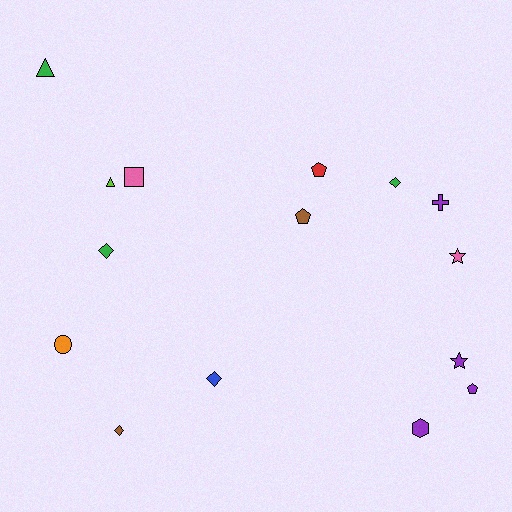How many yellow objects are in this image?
There are no yellow objects.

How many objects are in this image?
There are 15 objects.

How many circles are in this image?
There is 1 circle.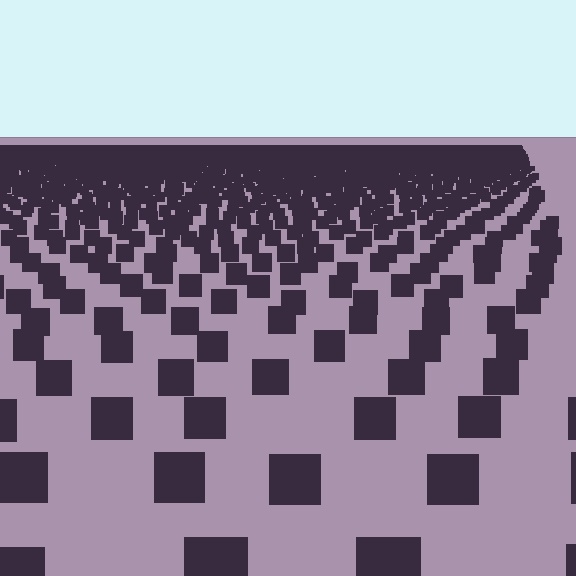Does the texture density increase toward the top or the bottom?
Density increases toward the top.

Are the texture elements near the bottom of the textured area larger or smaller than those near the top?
Larger. Near the bottom, elements are closer to the viewer and appear at a bigger on-screen size.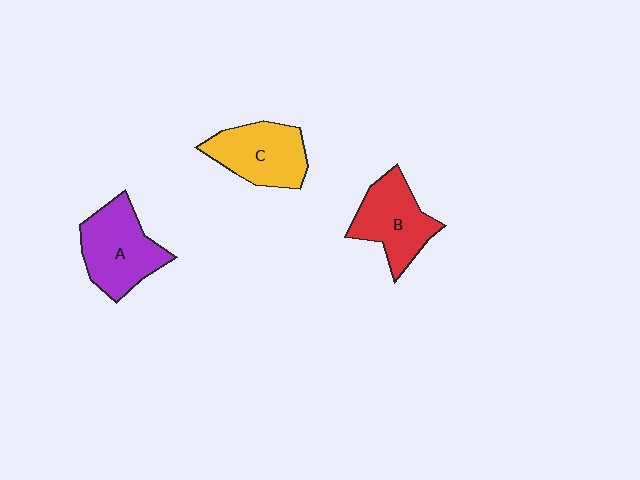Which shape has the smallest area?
Shape B (red).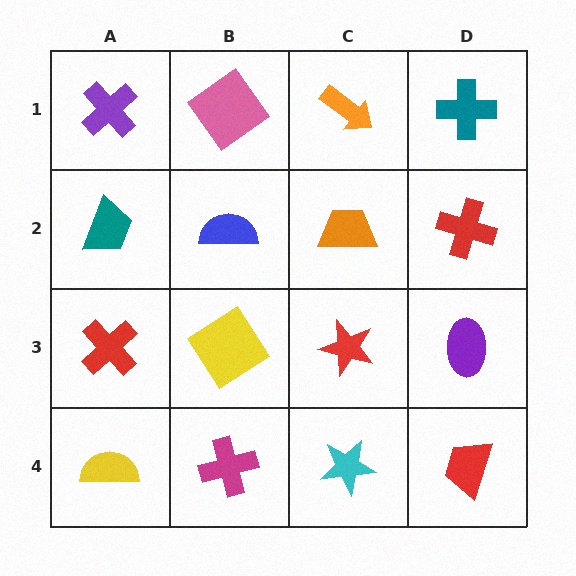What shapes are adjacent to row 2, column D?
A teal cross (row 1, column D), a purple ellipse (row 3, column D), an orange trapezoid (row 2, column C).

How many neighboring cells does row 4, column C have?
3.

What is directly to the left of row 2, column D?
An orange trapezoid.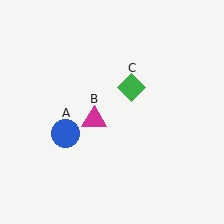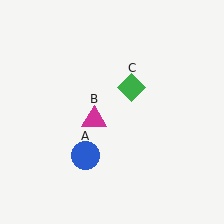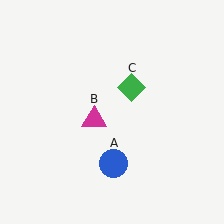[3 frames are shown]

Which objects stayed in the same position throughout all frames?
Magenta triangle (object B) and green diamond (object C) remained stationary.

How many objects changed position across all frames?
1 object changed position: blue circle (object A).